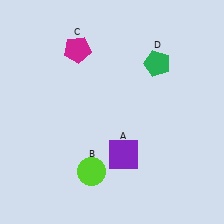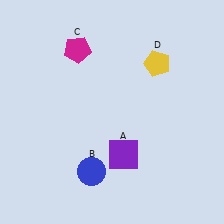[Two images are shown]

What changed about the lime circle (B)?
In Image 1, B is lime. In Image 2, it changed to blue.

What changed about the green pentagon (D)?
In Image 1, D is green. In Image 2, it changed to yellow.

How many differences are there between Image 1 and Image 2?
There are 2 differences between the two images.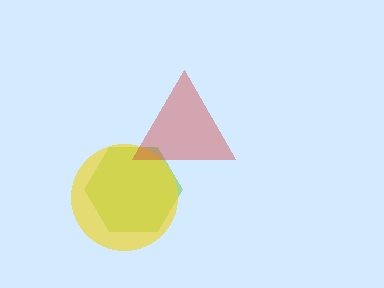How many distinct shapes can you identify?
There are 3 distinct shapes: a lime hexagon, a yellow circle, a red triangle.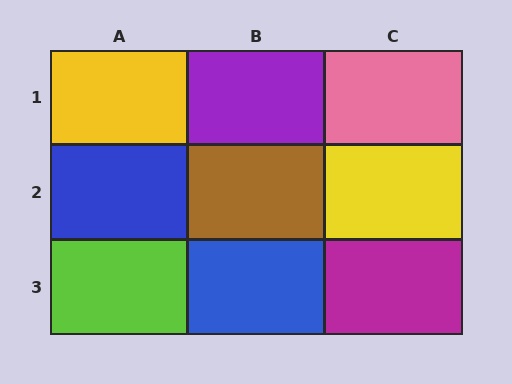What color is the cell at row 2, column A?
Blue.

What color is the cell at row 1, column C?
Pink.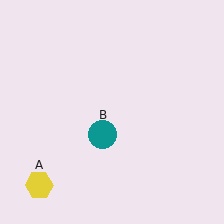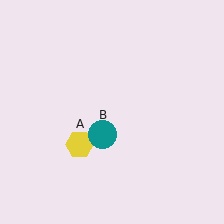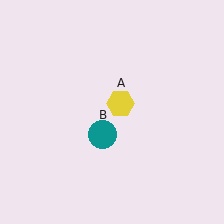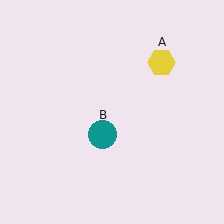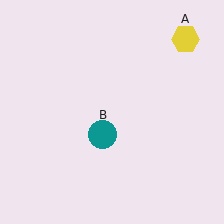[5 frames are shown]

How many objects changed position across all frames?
1 object changed position: yellow hexagon (object A).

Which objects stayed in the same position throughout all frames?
Teal circle (object B) remained stationary.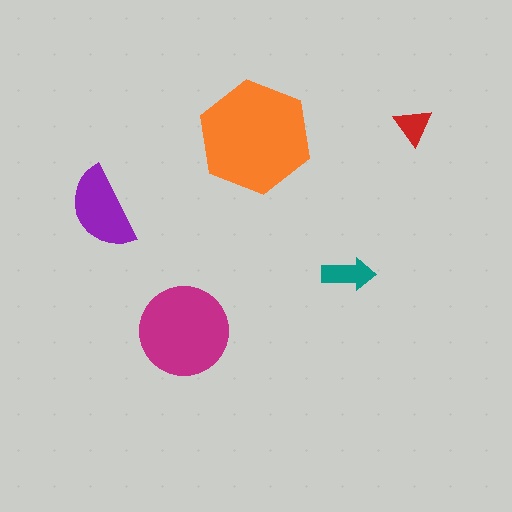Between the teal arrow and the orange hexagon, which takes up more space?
The orange hexagon.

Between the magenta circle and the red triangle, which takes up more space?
The magenta circle.